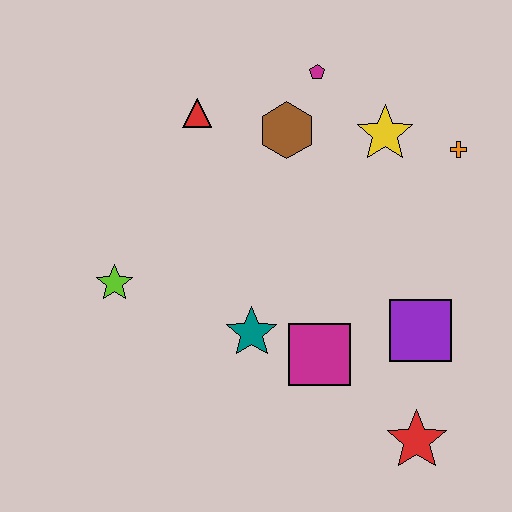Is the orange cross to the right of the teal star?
Yes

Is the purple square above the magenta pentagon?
No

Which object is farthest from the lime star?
The orange cross is farthest from the lime star.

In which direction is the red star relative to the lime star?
The red star is to the right of the lime star.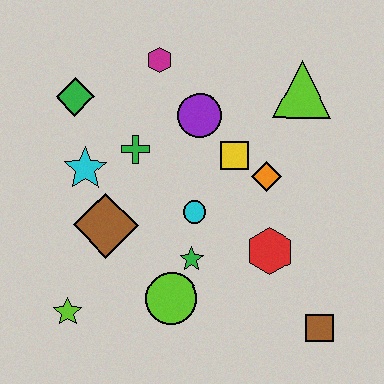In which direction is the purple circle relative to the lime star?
The purple circle is above the lime star.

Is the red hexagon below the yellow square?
Yes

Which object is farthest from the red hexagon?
The green diamond is farthest from the red hexagon.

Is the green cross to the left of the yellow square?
Yes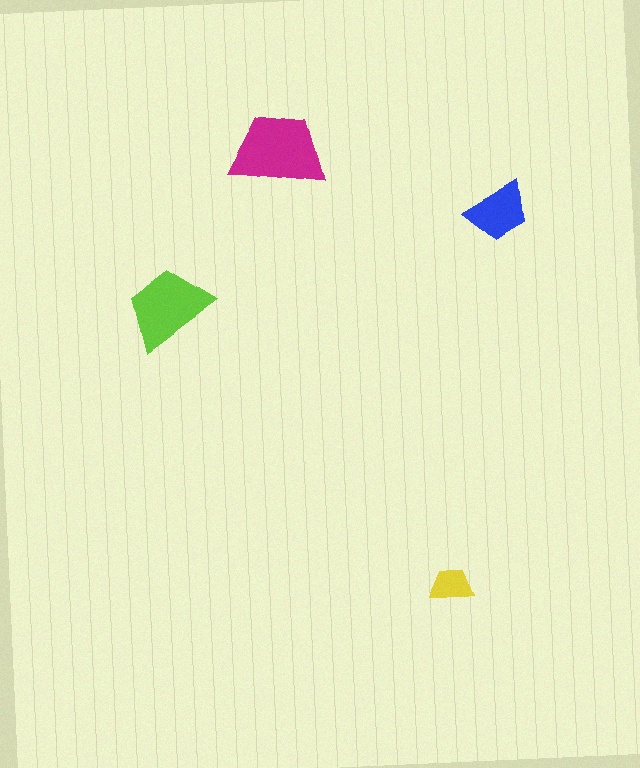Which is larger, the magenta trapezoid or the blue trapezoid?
The magenta one.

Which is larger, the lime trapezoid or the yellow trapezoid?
The lime one.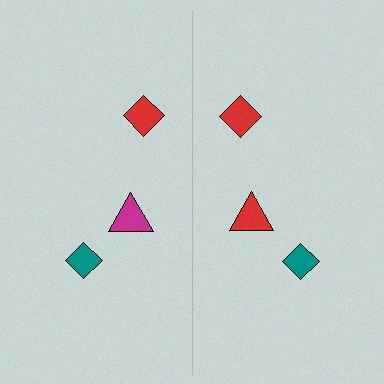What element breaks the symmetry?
The red triangle on the right side breaks the symmetry — its mirror counterpart is magenta.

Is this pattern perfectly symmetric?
No, the pattern is not perfectly symmetric. The red triangle on the right side breaks the symmetry — its mirror counterpart is magenta.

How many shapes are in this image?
There are 6 shapes in this image.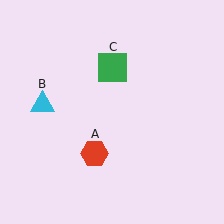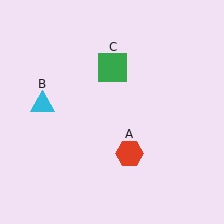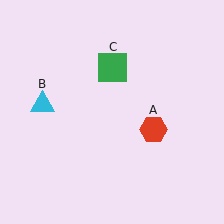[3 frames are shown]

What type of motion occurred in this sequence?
The red hexagon (object A) rotated counterclockwise around the center of the scene.